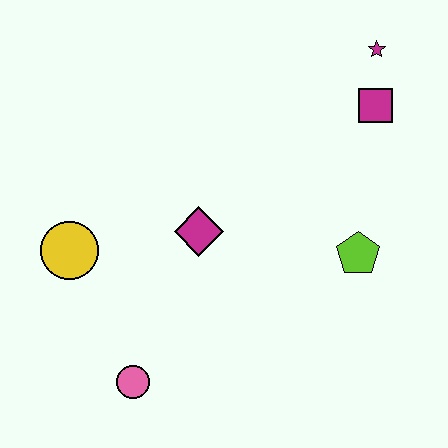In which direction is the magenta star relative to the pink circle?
The magenta star is above the pink circle.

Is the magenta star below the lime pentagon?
No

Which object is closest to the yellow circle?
The magenta diamond is closest to the yellow circle.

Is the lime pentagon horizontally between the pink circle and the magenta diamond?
No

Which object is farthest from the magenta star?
The pink circle is farthest from the magenta star.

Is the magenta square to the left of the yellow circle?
No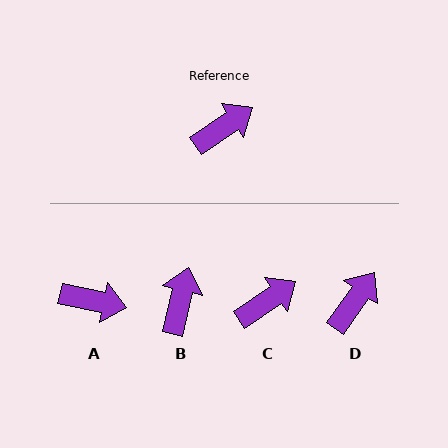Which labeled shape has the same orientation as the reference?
C.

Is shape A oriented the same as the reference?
No, it is off by about 46 degrees.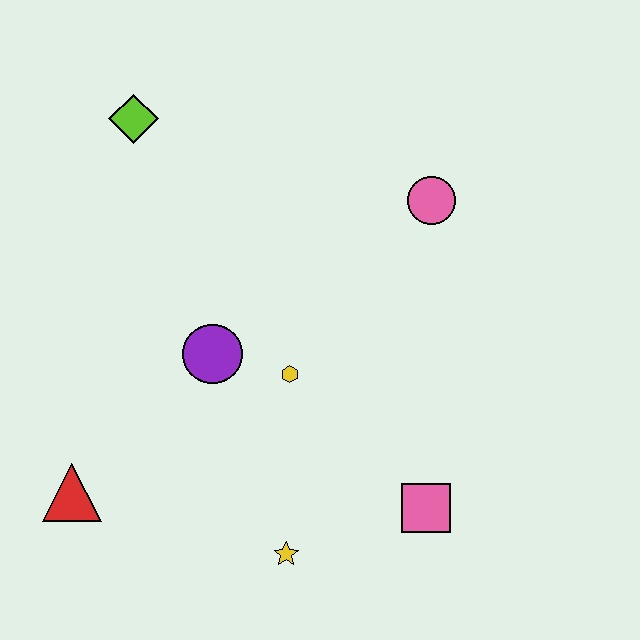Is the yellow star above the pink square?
No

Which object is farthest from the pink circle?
The red triangle is farthest from the pink circle.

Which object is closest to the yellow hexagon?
The purple circle is closest to the yellow hexagon.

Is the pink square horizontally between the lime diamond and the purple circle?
No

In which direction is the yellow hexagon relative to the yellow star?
The yellow hexagon is above the yellow star.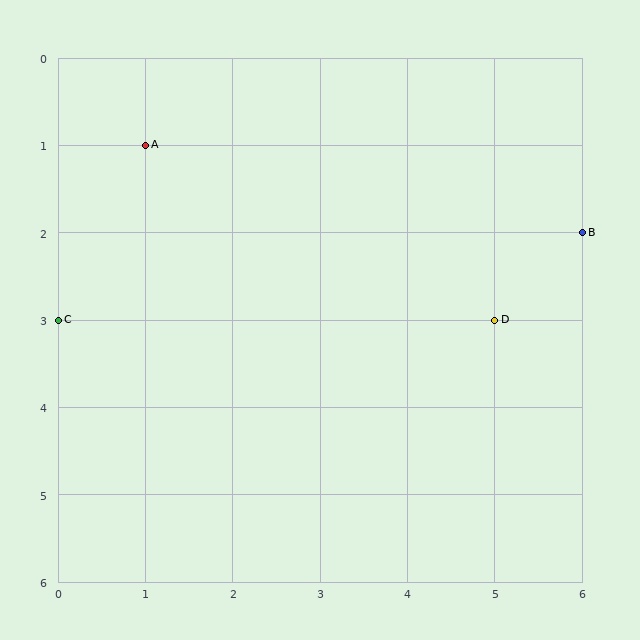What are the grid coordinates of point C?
Point C is at grid coordinates (0, 3).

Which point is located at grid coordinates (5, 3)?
Point D is at (5, 3).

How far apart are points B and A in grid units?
Points B and A are 5 columns and 1 row apart (about 5.1 grid units diagonally).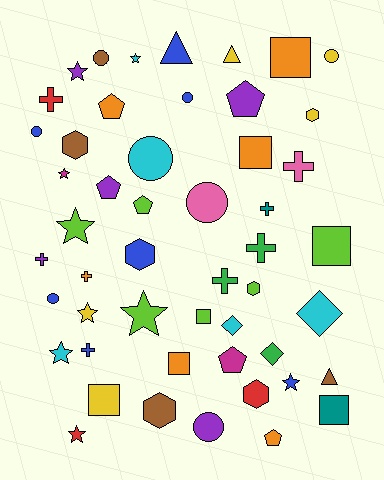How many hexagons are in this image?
There are 6 hexagons.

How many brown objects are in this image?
There are 4 brown objects.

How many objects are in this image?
There are 50 objects.